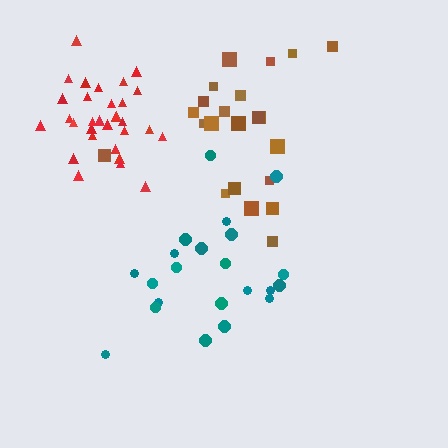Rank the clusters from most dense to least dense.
red, brown, teal.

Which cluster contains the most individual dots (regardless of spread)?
Red (33).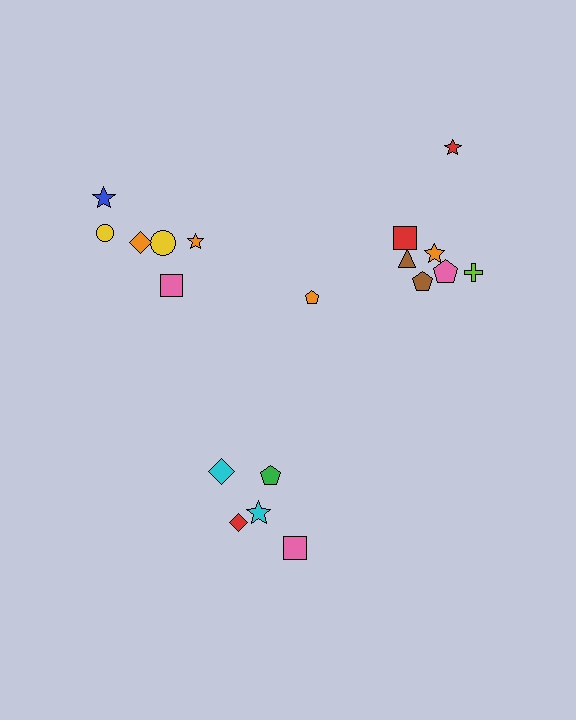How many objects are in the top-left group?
There are 6 objects.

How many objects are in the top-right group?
There are 8 objects.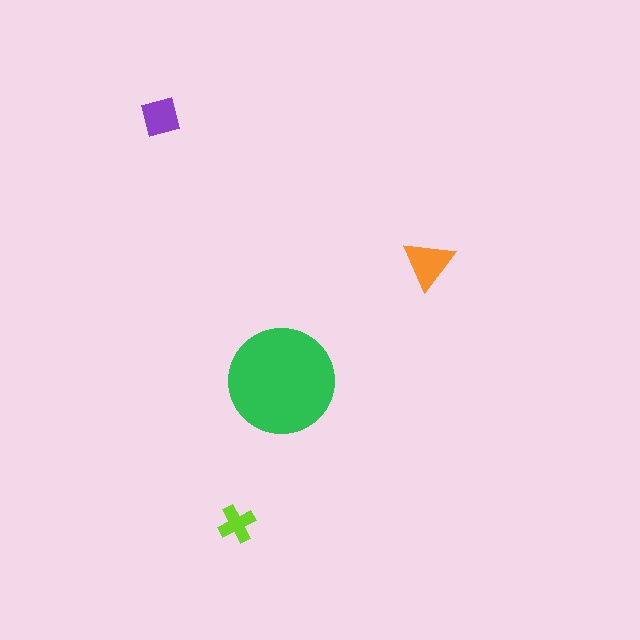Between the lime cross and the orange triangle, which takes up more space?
The orange triangle.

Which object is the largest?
The green circle.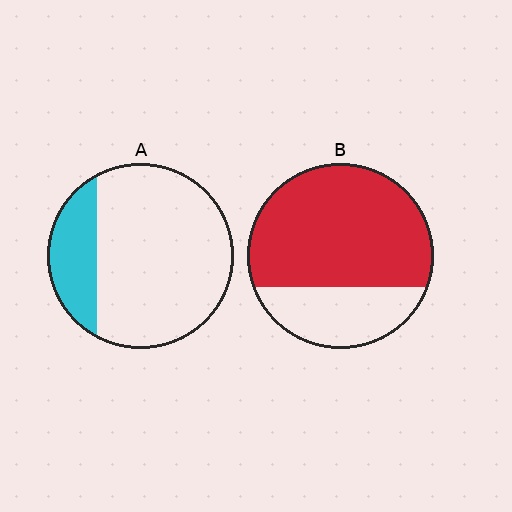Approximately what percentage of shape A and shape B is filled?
A is approximately 20% and B is approximately 70%.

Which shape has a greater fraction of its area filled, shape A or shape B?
Shape B.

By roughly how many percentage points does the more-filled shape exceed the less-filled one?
By roughly 50 percentage points (B over A).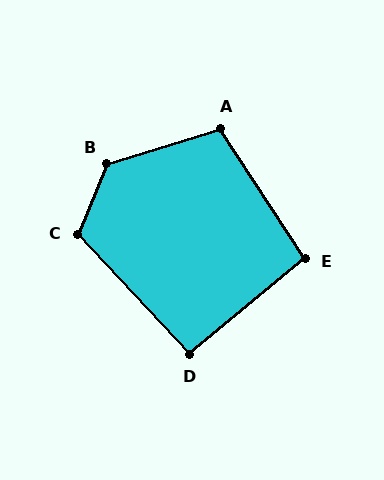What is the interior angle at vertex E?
Approximately 97 degrees (obtuse).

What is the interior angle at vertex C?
Approximately 115 degrees (obtuse).